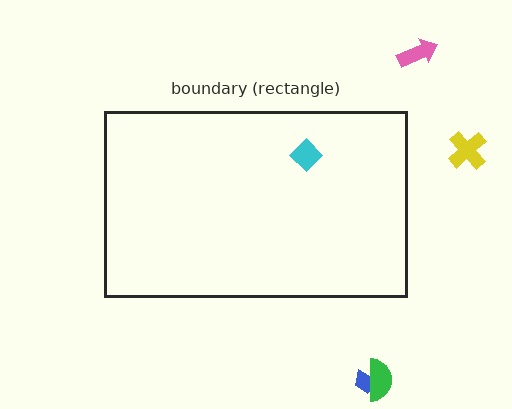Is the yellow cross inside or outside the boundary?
Outside.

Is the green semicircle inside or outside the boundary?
Outside.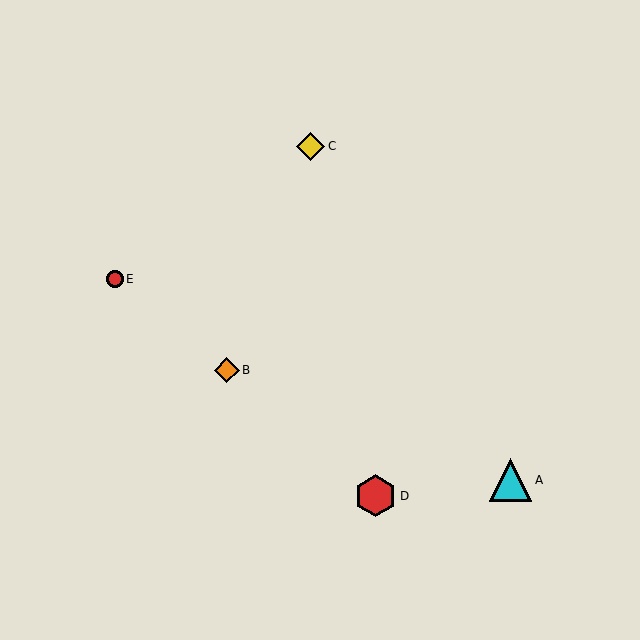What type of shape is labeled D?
Shape D is a red hexagon.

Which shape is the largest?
The cyan triangle (labeled A) is the largest.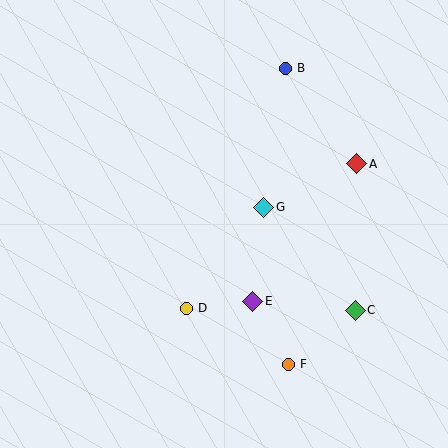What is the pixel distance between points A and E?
The distance between A and E is 173 pixels.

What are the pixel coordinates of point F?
Point F is at (288, 364).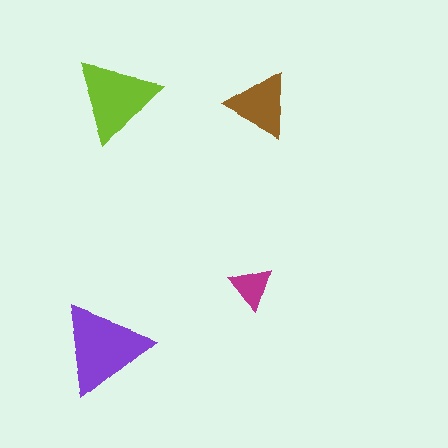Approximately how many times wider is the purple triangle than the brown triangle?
About 1.5 times wider.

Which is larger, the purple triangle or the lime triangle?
The purple one.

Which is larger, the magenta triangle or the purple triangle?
The purple one.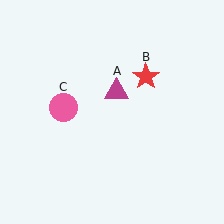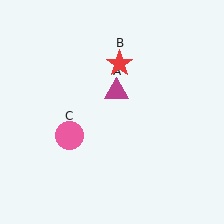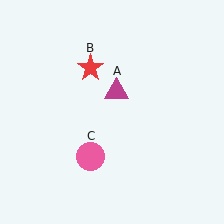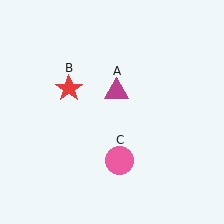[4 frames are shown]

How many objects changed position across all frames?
2 objects changed position: red star (object B), pink circle (object C).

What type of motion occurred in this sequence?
The red star (object B), pink circle (object C) rotated counterclockwise around the center of the scene.